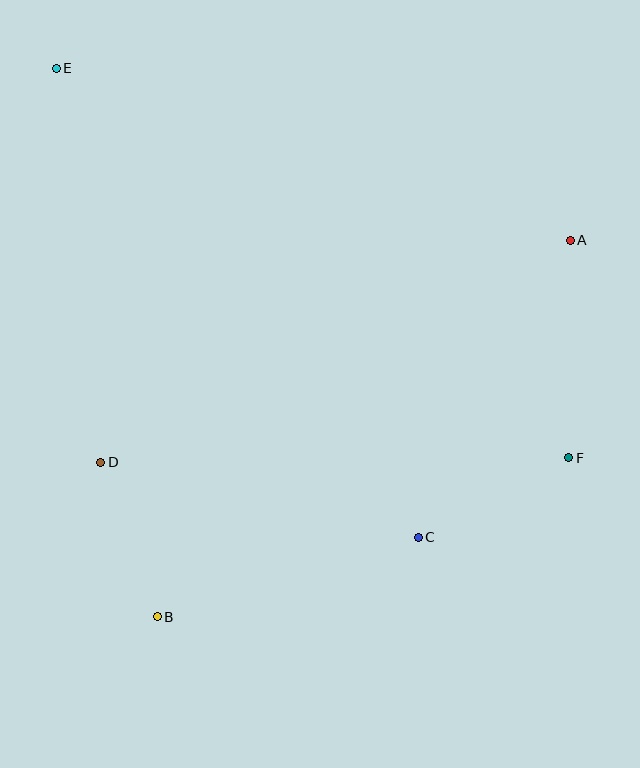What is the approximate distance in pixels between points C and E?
The distance between C and E is approximately 592 pixels.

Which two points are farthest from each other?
Points E and F are farthest from each other.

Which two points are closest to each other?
Points B and D are closest to each other.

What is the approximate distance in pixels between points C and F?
The distance between C and F is approximately 170 pixels.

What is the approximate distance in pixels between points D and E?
The distance between D and E is approximately 396 pixels.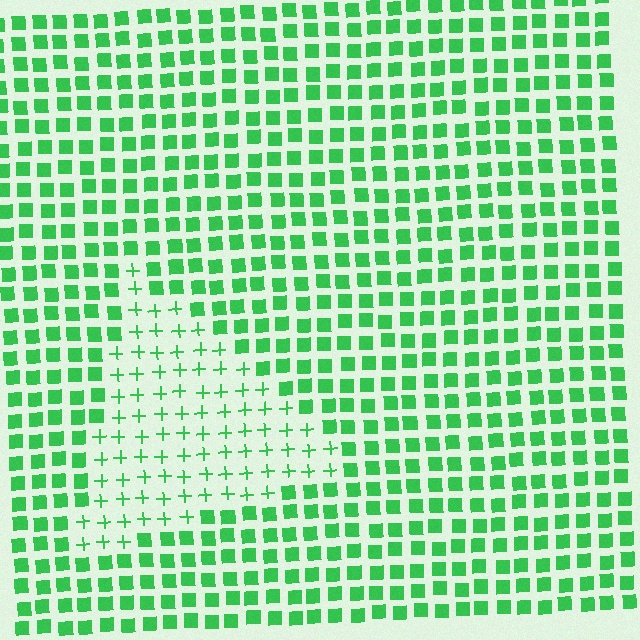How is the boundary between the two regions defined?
The boundary is defined by a change in element shape: plus signs inside vs. squares outside. All elements share the same color and spacing.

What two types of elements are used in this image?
The image uses plus signs inside the triangle region and squares outside it.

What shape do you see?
I see a triangle.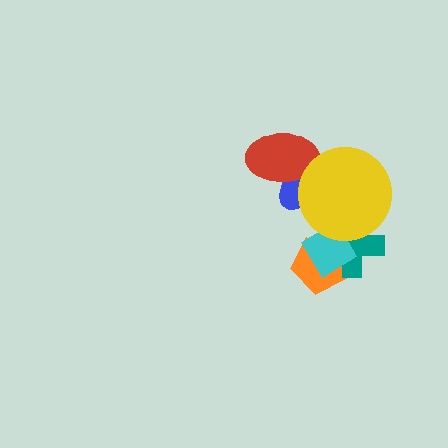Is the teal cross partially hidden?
Yes, it is partially covered by another shape.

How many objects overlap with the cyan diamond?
3 objects overlap with the cyan diamond.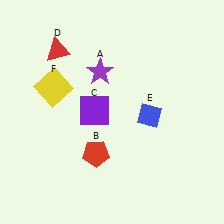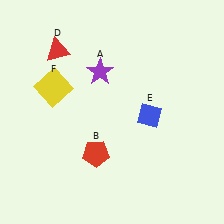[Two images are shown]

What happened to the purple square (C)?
The purple square (C) was removed in Image 2. It was in the top-left area of Image 1.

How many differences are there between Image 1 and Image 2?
There is 1 difference between the two images.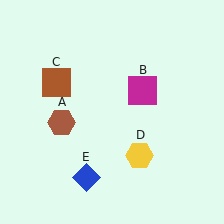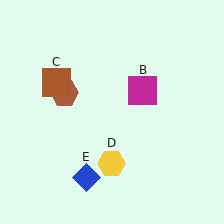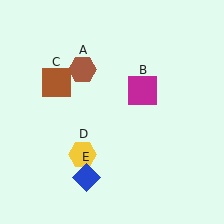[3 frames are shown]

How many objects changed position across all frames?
2 objects changed position: brown hexagon (object A), yellow hexagon (object D).